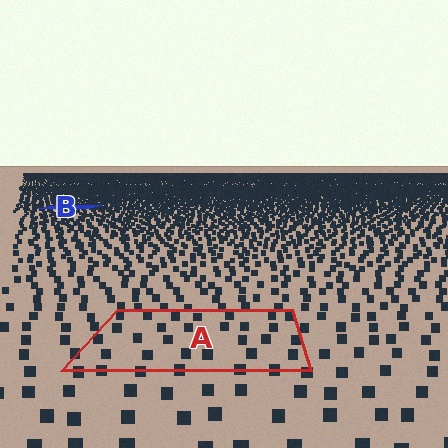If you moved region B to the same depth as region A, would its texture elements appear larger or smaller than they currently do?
They would appear larger. At a closer depth, the same texture elements are projected at a bigger on-screen size.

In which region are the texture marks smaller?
The texture marks are smaller in region B, because it is farther away.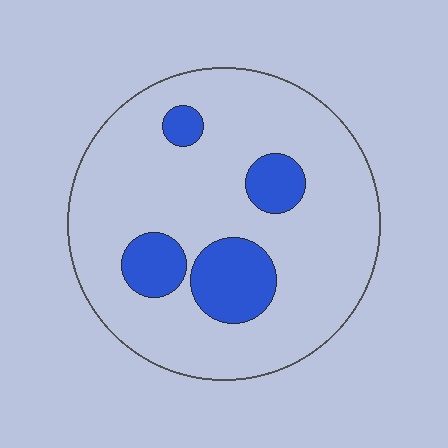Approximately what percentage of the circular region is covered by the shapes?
Approximately 20%.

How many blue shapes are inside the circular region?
4.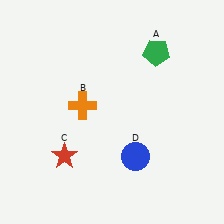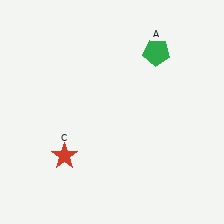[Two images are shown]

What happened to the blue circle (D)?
The blue circle (D) was removed in Image 2. It was in the bottom-right area of Image 1.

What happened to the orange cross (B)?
The orange cross (B) was removed in Image 2. It was in the top-left area of Image 1.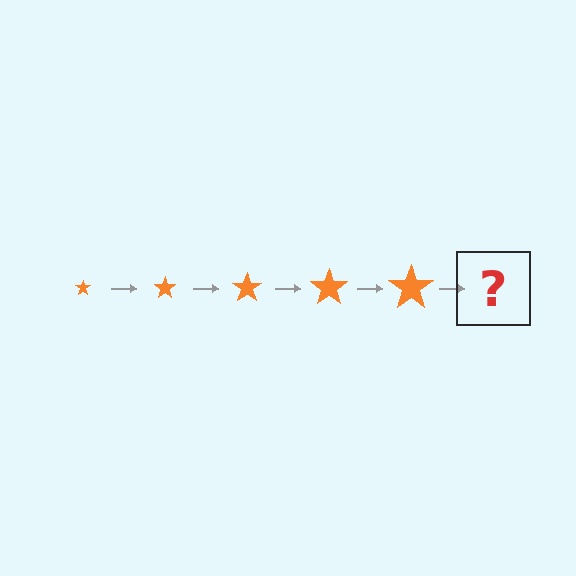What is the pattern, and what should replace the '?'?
The pattern is that the star gets progressively larger each step. The '?' should be an orange star, larger than the previous one.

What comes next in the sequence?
The next element should be an orange star, larger than the previous one.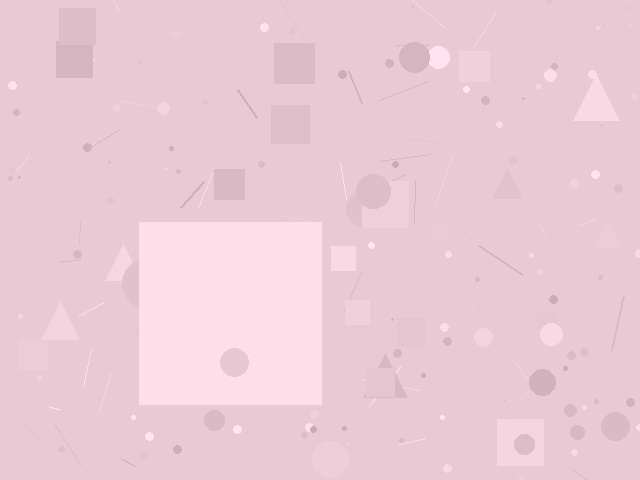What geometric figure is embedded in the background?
A square is embedded in the background.